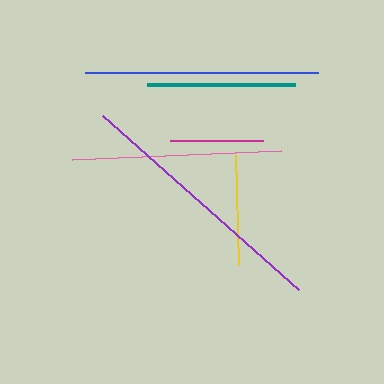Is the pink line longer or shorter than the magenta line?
The pink line is longer than the magenta line.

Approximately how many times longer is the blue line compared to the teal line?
The blue line is approximately 1.6 times the length of the teal line.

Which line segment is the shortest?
The magenta line is the shortest at approximately 94 pixels.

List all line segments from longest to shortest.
From longest to shortest: purple, blue, pink, teal, yellow, magenta.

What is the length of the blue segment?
The blue segment is approximately 233 pixels long.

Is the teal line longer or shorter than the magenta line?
The teal line is longer than the magenta line.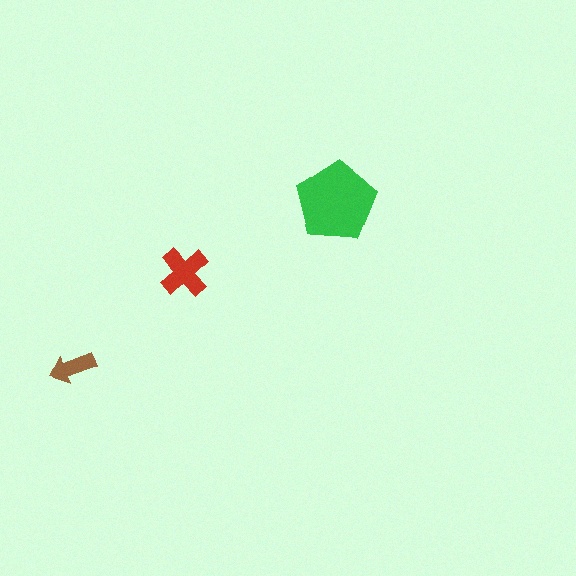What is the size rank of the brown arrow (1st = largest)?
3rd.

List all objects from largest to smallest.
The green pentagon, the red cross, the brown arrow.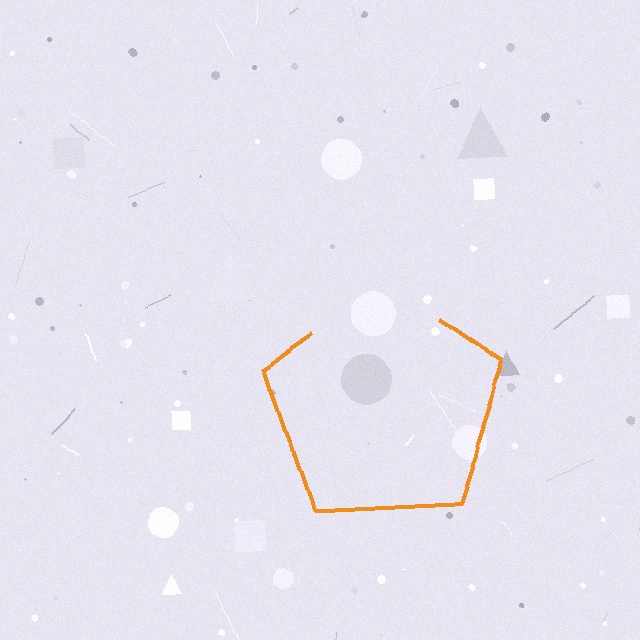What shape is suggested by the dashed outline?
The dashed outline suggests a pentagon.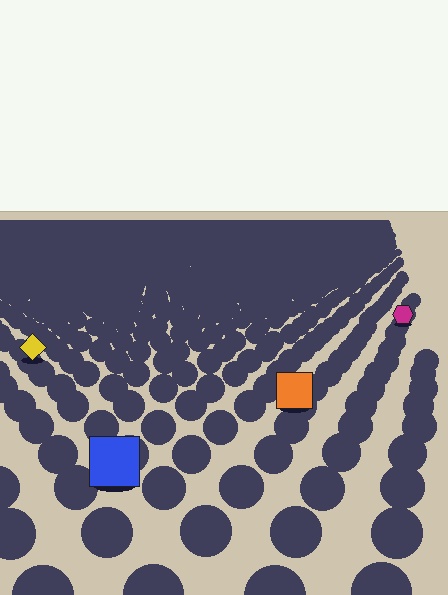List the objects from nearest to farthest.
From nearest to farthest: the blue square, the orange square, the yellow diamond, the magenta hexagon.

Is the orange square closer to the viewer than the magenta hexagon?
Yes. The orange square is closer — you can tell from the texture gradient: the ground texture is coarser near it.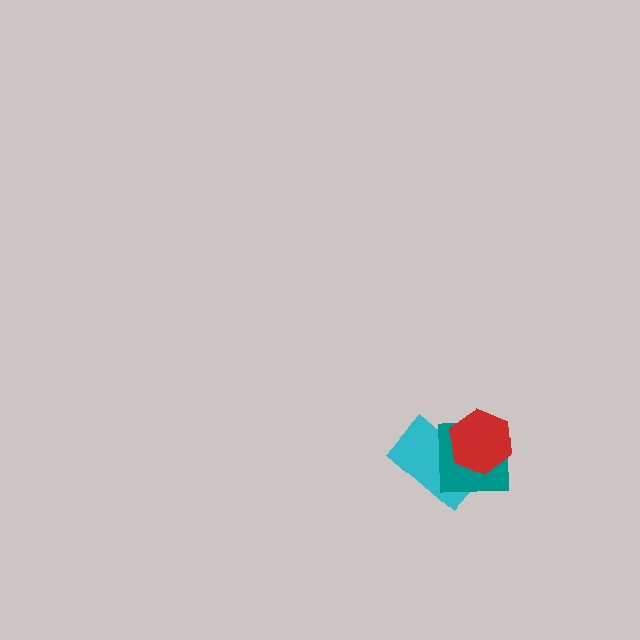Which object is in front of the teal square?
The red hexagon is in front of the teal square.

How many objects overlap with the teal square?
2 objects overlap with the teal square.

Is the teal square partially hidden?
Yes, it is partially covered by another shape.